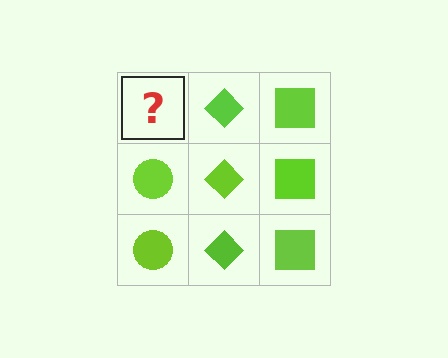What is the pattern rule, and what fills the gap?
The rule is that each column has a consistent shape. The gap should be filled with a lime circle.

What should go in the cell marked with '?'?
The missing cell should contain a lime circle.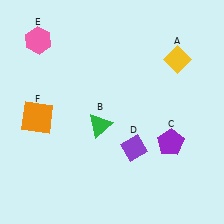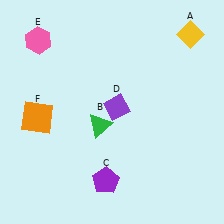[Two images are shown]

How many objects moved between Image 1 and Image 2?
3 objects moved between the two images.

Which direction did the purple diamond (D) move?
The purple diamond (D) moved up.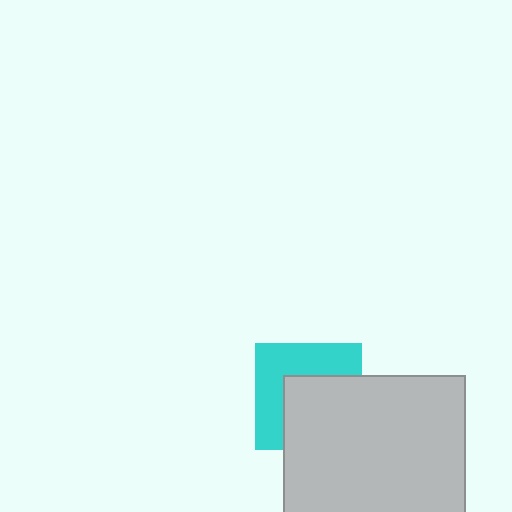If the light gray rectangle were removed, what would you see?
You would see the complete cyan square.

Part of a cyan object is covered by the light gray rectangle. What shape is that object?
It is a square.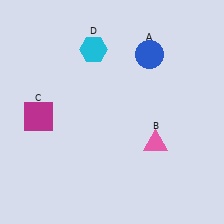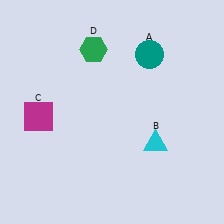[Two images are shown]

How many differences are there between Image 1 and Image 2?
There are 3 differences between the two images.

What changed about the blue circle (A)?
In Image 1, A is blue. In Image 2, it changed to teal.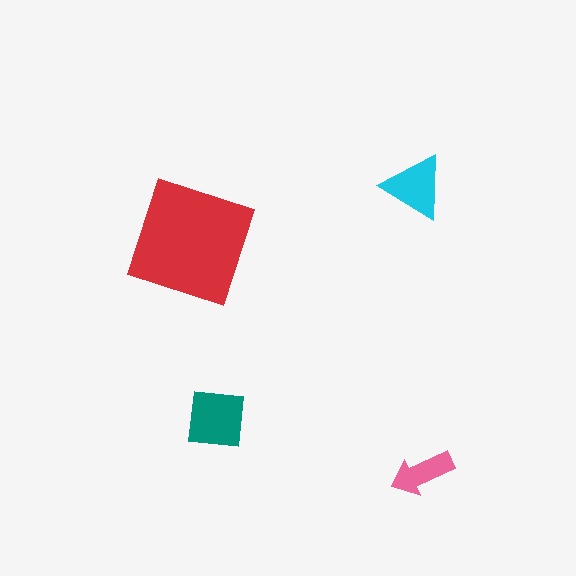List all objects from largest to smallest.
The red square, the teal square, the cyan triangle, the pink arrow.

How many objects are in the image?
There are 4 objects in the image.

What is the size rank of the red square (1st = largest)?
1st.